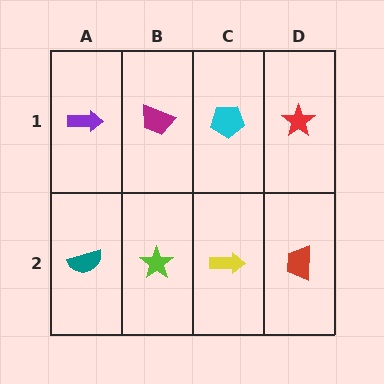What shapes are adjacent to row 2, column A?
A purple arrow (row 1, column A), a lime star (row 2, column B).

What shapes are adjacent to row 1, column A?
A teal semicircle (row 2, column A), a magenta trapezoid (row 1, column B).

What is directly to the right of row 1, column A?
A magenta trapezoid.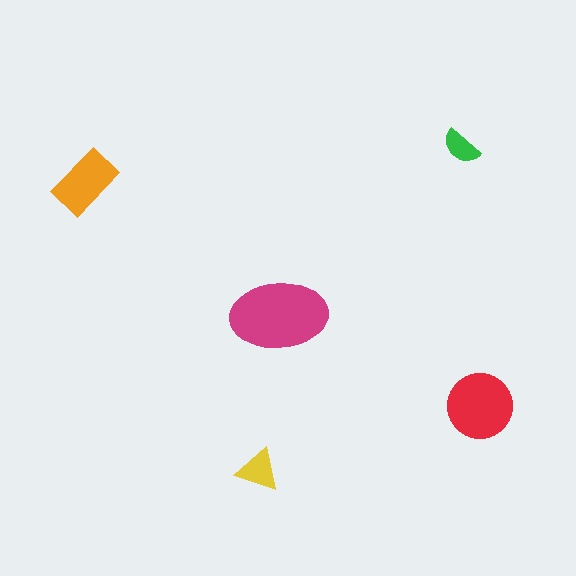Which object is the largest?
The magenta ellipse.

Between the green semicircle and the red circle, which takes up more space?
The red circle.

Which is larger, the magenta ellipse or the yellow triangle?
The magenta ellipse.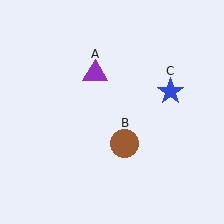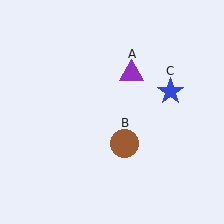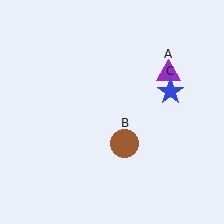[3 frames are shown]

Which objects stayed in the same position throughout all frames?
Brown circle (object B) and blue star (object C) remained stationary.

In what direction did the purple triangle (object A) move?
The purple triangle (object A) moved right.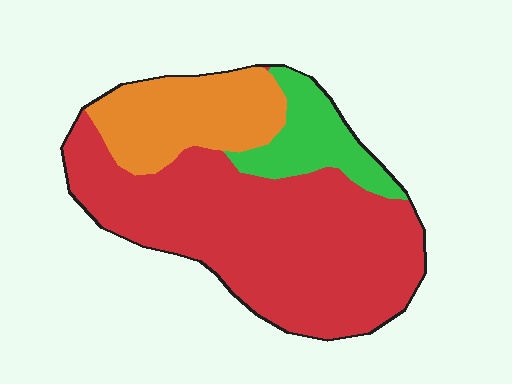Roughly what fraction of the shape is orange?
Orange takes up less than a quarter of the shape.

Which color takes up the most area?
Red, at roughly 65%.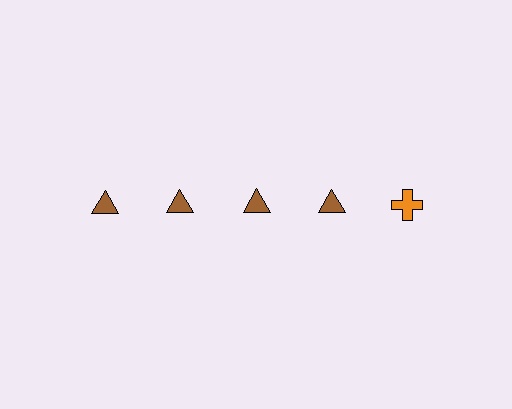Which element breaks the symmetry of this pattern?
The orange cross in the top row, rightmost column breaks the symmetry. All other shapes are brown triangles.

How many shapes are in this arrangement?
There are 5 shapes arranged in a grid pattern.